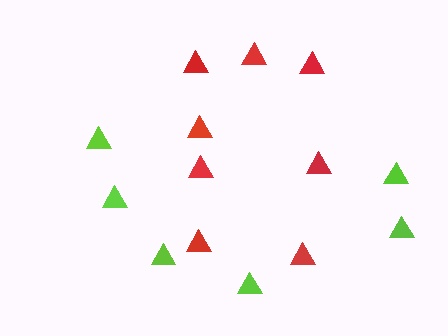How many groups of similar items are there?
There are 2 groups: one group of lime triangles (6) and one group of red triangles (8).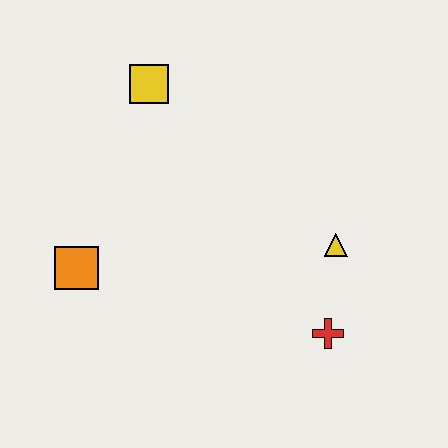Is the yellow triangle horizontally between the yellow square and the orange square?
No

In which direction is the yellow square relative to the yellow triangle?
The yellow square is to the left of the yellow triangle.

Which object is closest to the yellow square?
The orange square is closest to the yellow square.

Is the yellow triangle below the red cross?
No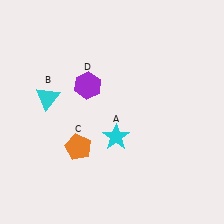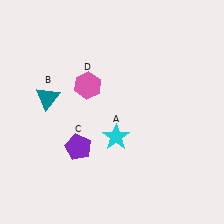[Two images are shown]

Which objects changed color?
B changed from cyan to teal. C changed from orange to purple. D changed from purple to pink.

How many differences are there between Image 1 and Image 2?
There are 3 differences between the two images.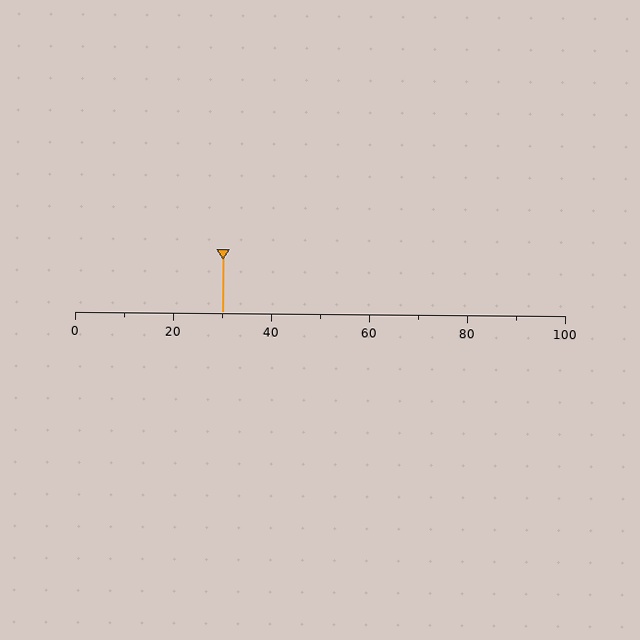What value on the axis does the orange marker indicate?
The marker indicates approximately 30.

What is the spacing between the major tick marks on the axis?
The major ticks are spaced 20 apart.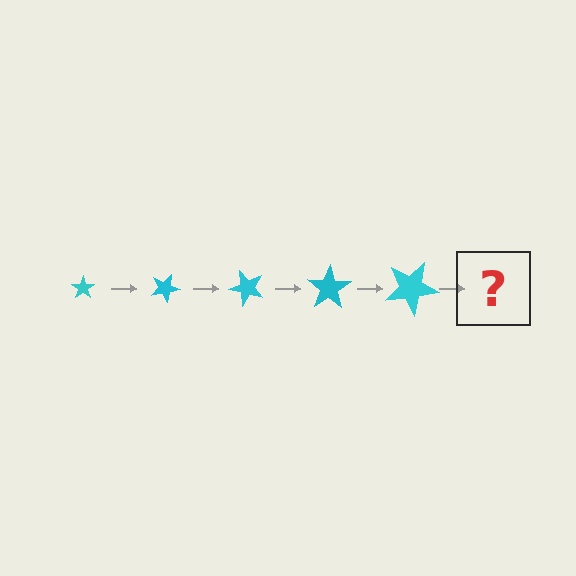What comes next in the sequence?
The next element should be a star, larger than the previous one and rotated 125 degrees from the start.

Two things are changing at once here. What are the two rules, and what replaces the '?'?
The two rules are that the star grows larger each step and it rotates 25 degrees each step. The '?' should be a star, larger than the previous one and rotated 125 degrees from the start.